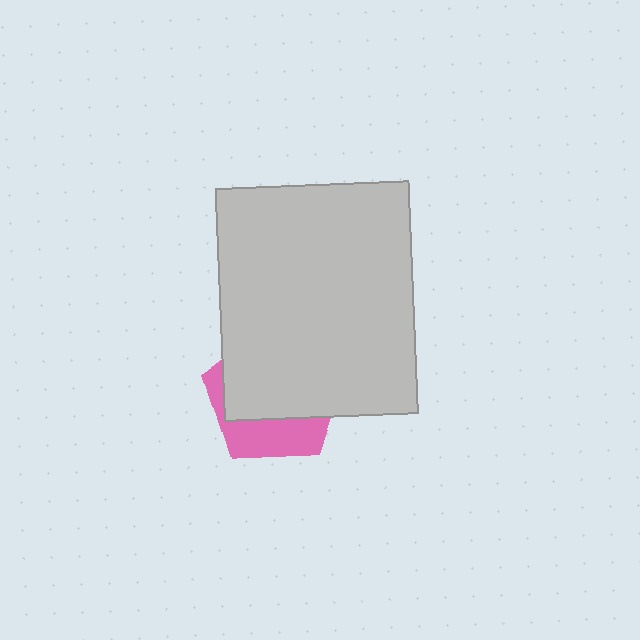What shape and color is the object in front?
The object in front is a light gray rectangle.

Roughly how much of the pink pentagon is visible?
A small part of it is visible (roughly 34%).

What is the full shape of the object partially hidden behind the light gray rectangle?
The partially hidden object is a pink pentagon.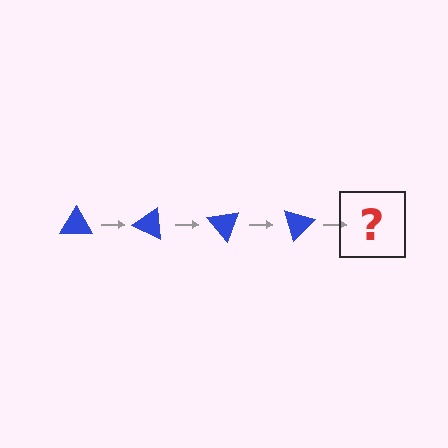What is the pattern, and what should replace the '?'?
The pattern is that the triangle rotates 25 degrees each step. The '?' should be a blue triangle rotated 100 degrees.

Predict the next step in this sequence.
The next step is a blue triangle rotated 100 degrees.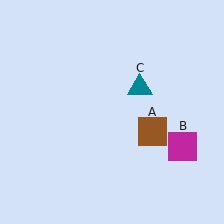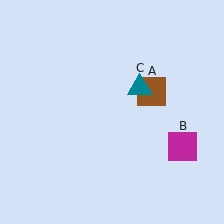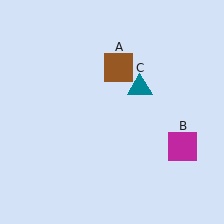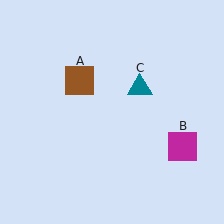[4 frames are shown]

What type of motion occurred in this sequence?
The brown square (object A) rotated counterclockwise around the center of the scene.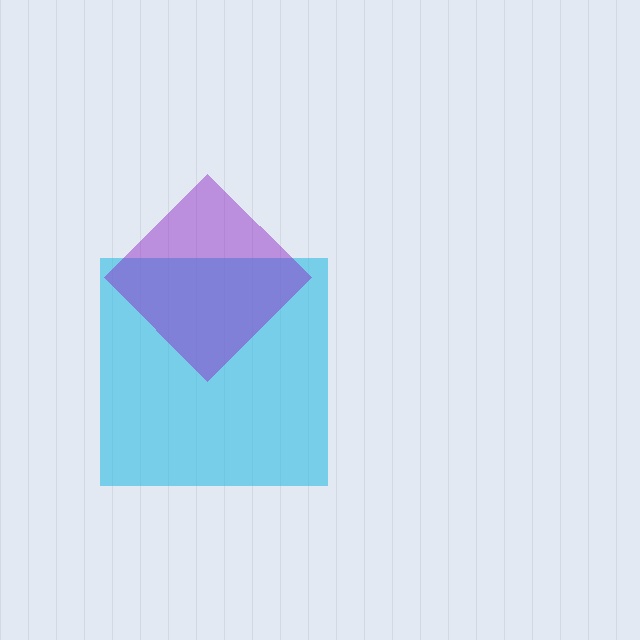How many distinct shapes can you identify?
There are 2 distinct shapes: a cyan square, a purple diamond.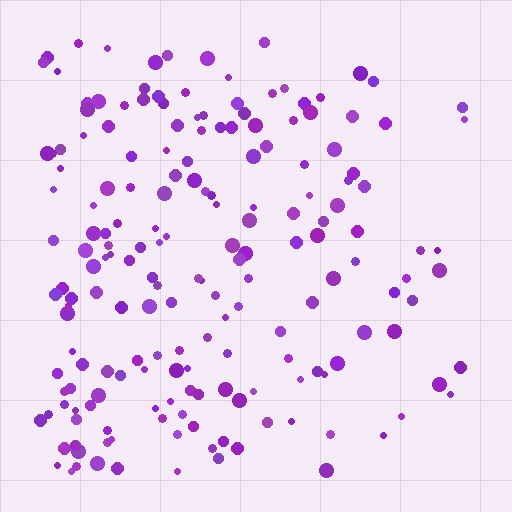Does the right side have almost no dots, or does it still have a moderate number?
Still a moderate number, just noticeably fewer than the left.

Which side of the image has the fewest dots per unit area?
The right.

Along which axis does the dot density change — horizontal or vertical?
Horizontal.